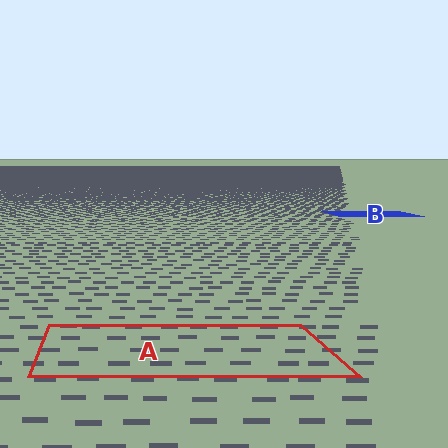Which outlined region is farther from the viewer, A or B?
Region B is farther from the viewer — the texture elements inside it appear smaller and more densely packed.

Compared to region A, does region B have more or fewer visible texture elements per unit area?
Region B has more texture elements per unit area — they are packed more densely because it is farther away.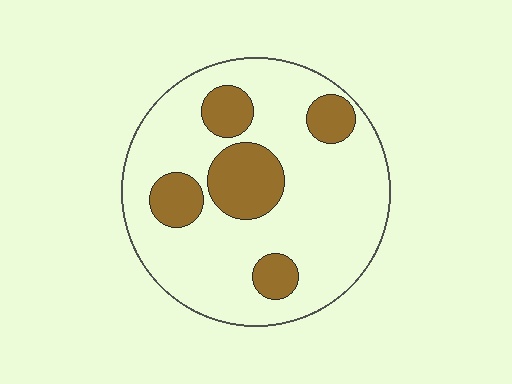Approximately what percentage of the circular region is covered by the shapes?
Approximately 25%.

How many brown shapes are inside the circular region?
5.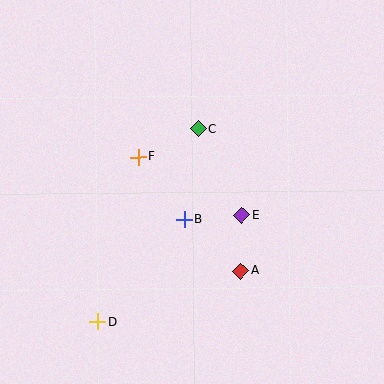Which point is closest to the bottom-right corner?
Point A is closest to the bottom-right corner.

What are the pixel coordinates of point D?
Point D is at (98, 322).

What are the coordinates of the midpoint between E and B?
The midpoint between E and B is at (213, 217).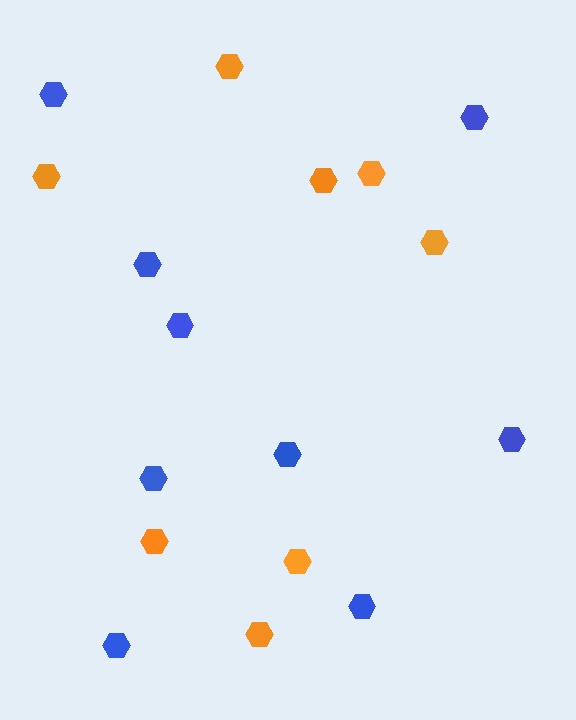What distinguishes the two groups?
There are 2 groups: one group of orange hexagons (8) and one group of blue hexagons (9).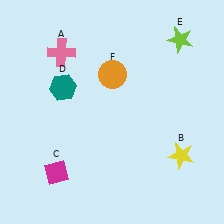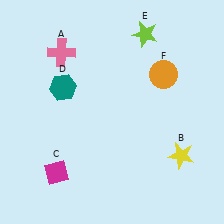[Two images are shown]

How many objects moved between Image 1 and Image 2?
2 objects moved between the two images.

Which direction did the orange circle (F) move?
The orange circle (F) moved right.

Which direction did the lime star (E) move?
The lime star (E) moved left.